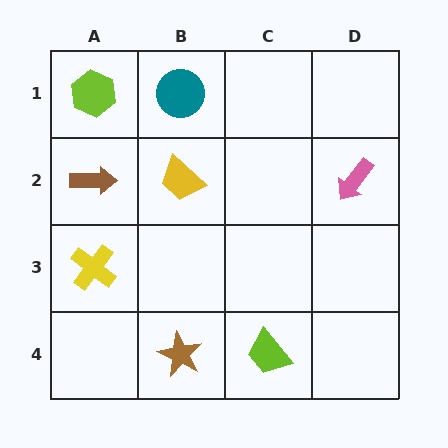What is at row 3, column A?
A yellow cross.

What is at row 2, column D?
A pink arrow.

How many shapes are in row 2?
3 shapes.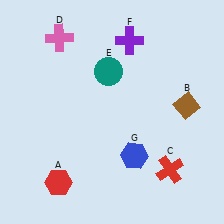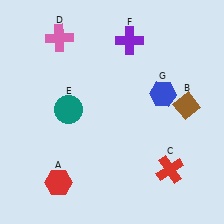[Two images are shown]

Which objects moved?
The objects that moved are: the teal circle (E), the blue hexagon (G).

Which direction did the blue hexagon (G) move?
The blue hexagon (G) moved up.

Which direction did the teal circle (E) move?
The teal circle (E) moved left.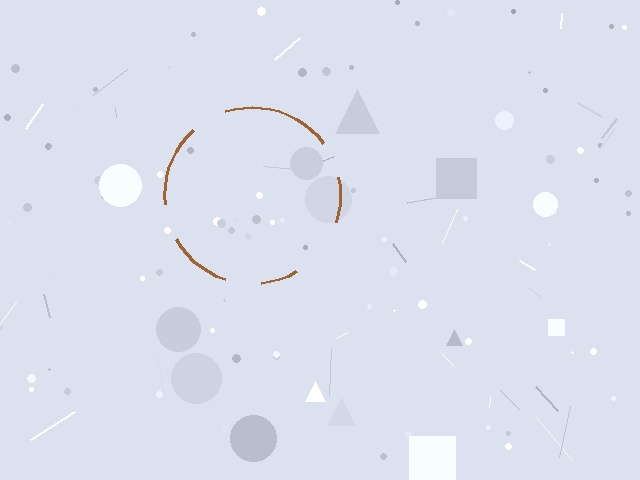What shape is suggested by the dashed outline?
The dashed outline suggests a circle.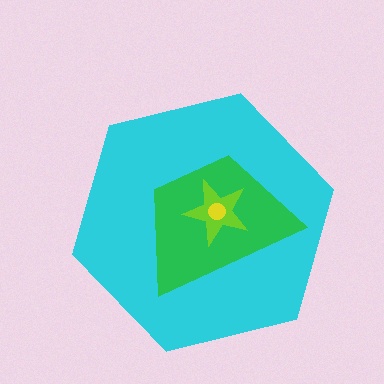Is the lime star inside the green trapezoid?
Yes.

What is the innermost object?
The yellow circle.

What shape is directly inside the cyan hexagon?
The green trapezoid.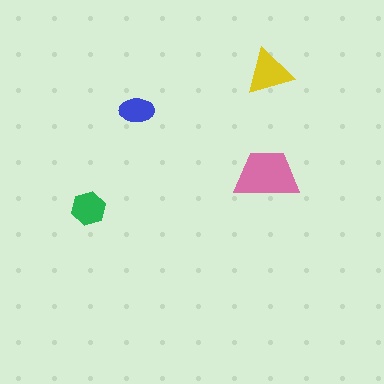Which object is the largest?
The pink trapezoid.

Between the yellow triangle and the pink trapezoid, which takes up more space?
The pink trapezoid.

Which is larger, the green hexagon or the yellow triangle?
The yellow triangle.